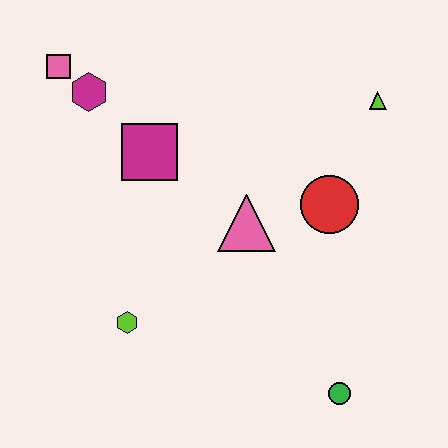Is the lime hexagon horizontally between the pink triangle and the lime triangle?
No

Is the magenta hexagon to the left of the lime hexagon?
Yes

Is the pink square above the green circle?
Yes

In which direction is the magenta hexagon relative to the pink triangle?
The magenta hexagon is to the left of the pink triangle.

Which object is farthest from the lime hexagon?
The lime triangle is farthest from the lime hexagon.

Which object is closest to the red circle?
The pink triangle is closest to the red circle.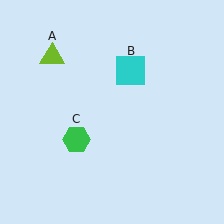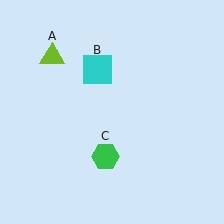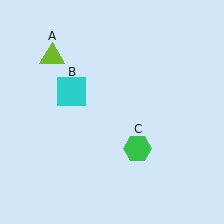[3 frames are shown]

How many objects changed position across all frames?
2 objects changed position: cyan square (object B), green hexagon (object C).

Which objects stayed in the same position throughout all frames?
Lime triangle (object A) remained stationary.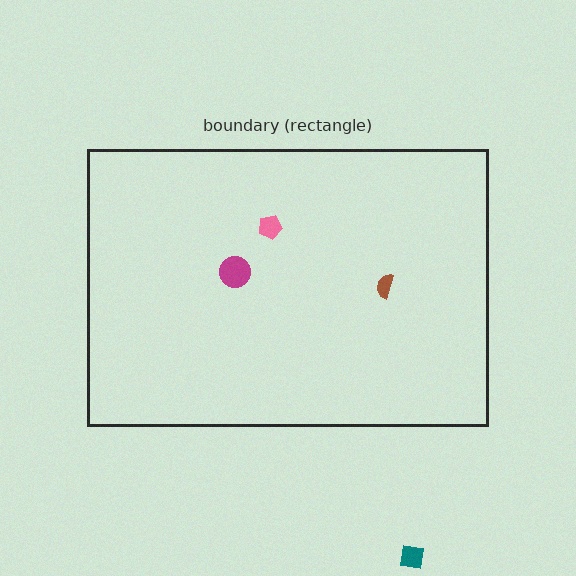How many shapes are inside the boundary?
3 inside, 1 outside.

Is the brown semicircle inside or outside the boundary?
Inside.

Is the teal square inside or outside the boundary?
Outside.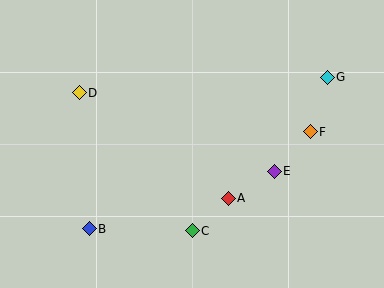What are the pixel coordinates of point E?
Point E is at (274, 171).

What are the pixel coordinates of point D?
Point D is at (79, 93).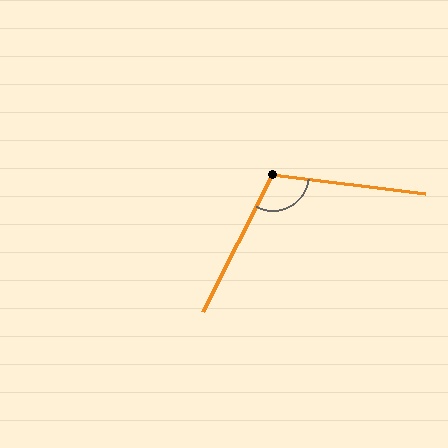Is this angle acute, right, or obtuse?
It is obtuse.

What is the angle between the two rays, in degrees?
Approximately 110 degrees.